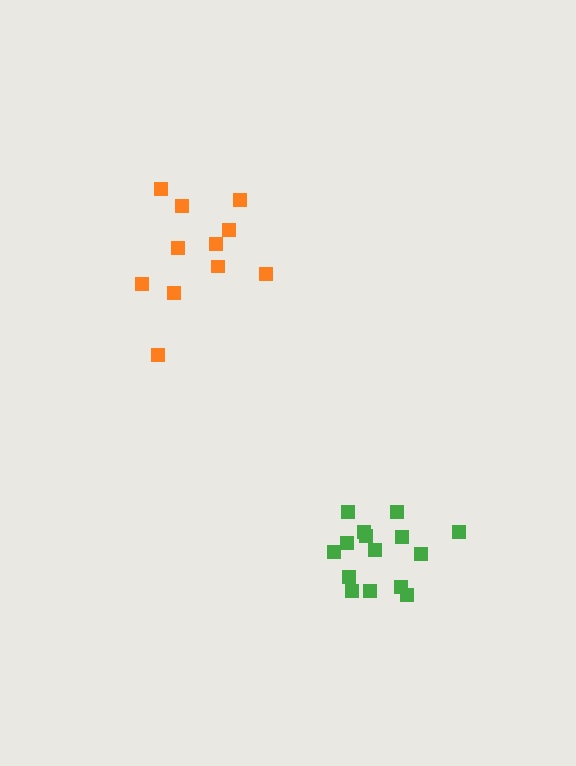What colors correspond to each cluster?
The clusters are colored: green, orange.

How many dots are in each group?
Group 1: 15 dots, Group 2: 11 dots (26 total).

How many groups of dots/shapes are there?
There are 2 groups.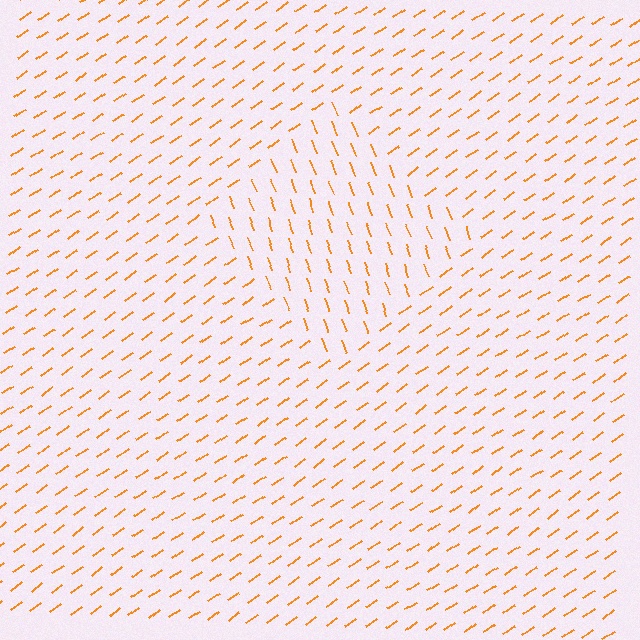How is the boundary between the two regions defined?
The boundary is defined purely by a change in line orientation (approximately 76 degrees difference). All lines are the same color and thickness.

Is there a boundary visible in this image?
Yes, there is a texture boundary formed by a change in line orientation.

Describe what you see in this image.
The image is filled with small orange line segments. A diamond region in the image has lines oriented differently from the surrounding lines, creating a visible texture boundary.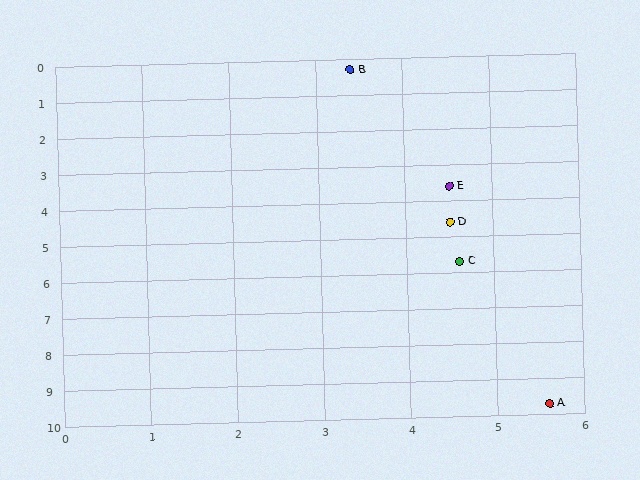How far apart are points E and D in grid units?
Points E and D are about 1.0 grid units apart.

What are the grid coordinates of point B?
Point B is at approximately (3.4, 0.3).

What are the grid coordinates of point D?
Point D is at approximately (4.5, 4.6).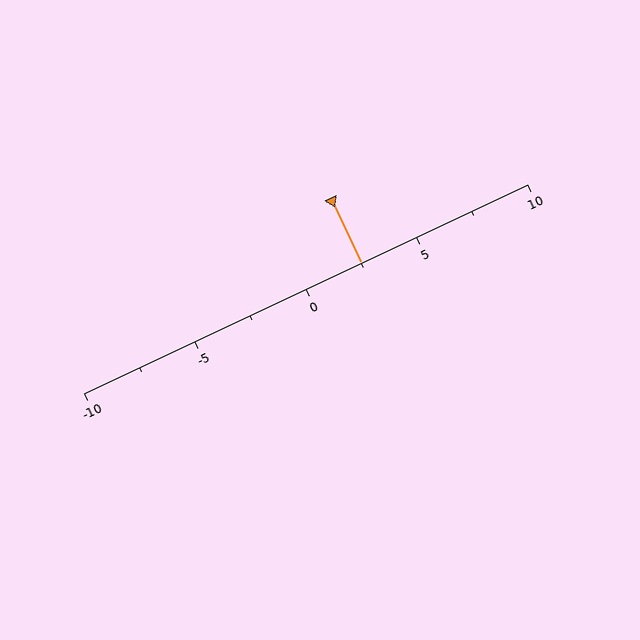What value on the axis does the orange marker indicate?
The marker indicates approximately 2.5.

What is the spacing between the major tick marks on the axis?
The major ticks are spaced 5 apart.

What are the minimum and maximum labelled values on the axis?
The axis runs from -10 to 10.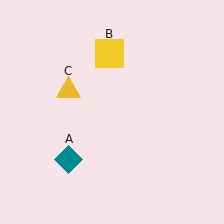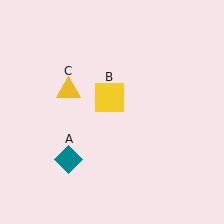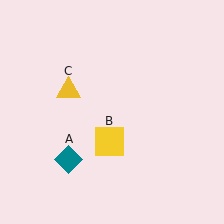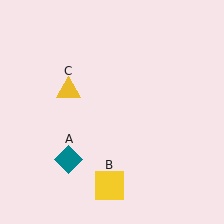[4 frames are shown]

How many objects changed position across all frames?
1 object changed position: yellow square (object B).